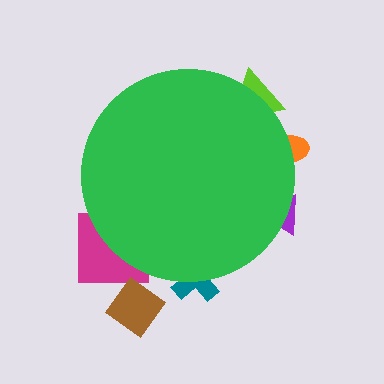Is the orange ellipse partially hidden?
Yes, the orange ellipse is partially hidden behind the green circle.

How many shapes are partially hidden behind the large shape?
5 shapes are partially hidden.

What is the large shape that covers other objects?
A green circle.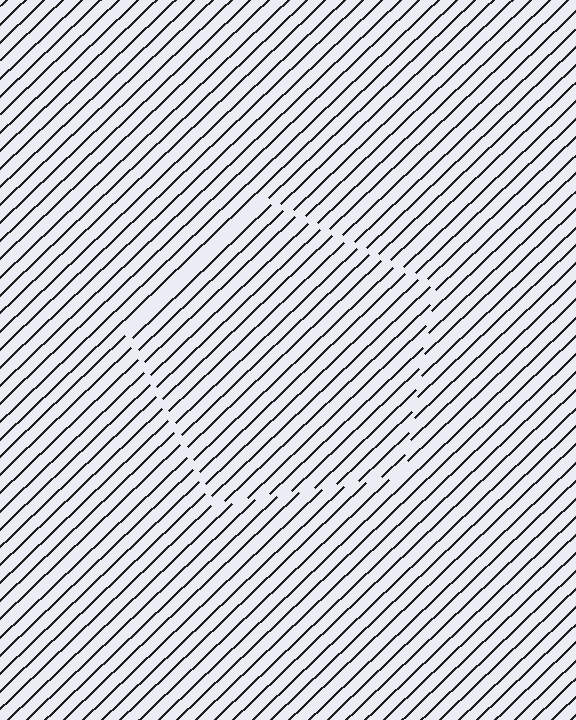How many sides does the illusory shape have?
5 sides — the line-ends trace a pentagon.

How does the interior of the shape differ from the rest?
The interior of the shape contains the same grating, shifted by half a period — the contour is defined by the phase discontinuity where line-ends from the inner and outer gratings abut.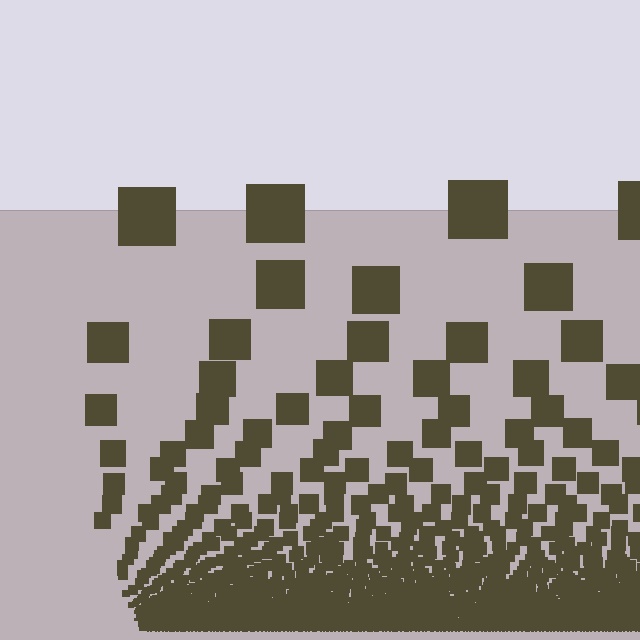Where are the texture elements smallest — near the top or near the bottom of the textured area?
Near the bottom.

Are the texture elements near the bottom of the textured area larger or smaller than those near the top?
Smaller. The gradient is inverted — elements near the bottom are smaller and denser.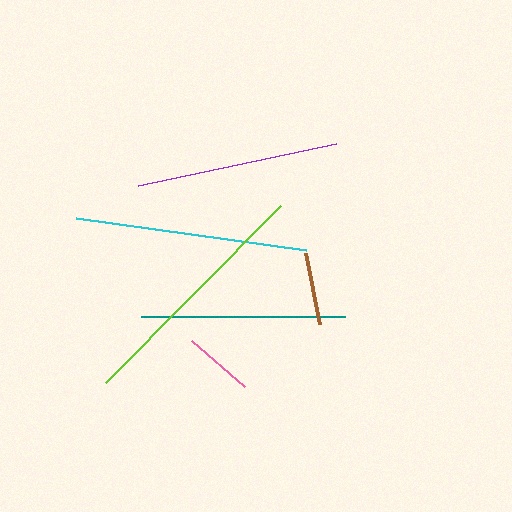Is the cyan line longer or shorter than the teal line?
The cyan line is longer than the teal line.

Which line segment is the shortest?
The pink line is the shortest at approximately 69 pixels.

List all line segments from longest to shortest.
From longest to shortest: lime, cyan, teal, purple, brown, pink.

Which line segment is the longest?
The lime line is the longest at approximately 249 pixels.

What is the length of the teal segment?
The teal segment is approximately 204 pixels long.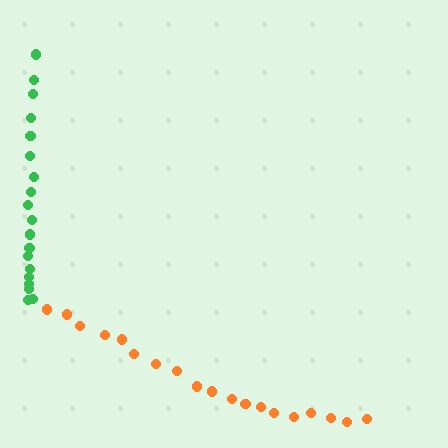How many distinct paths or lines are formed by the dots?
There are 2 distinct paths.